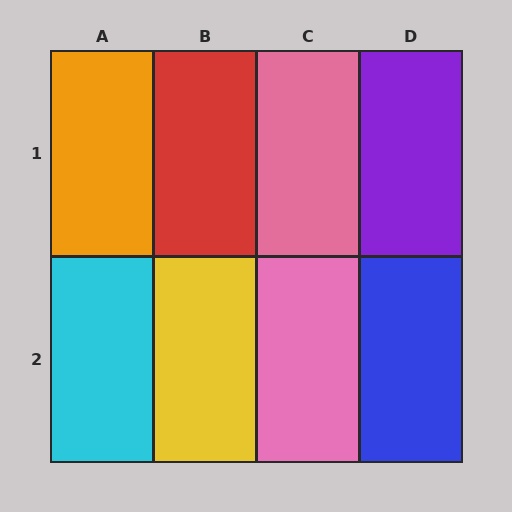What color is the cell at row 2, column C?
Pink.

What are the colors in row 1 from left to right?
Orange, red, pink, purple.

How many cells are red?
1 cell is red.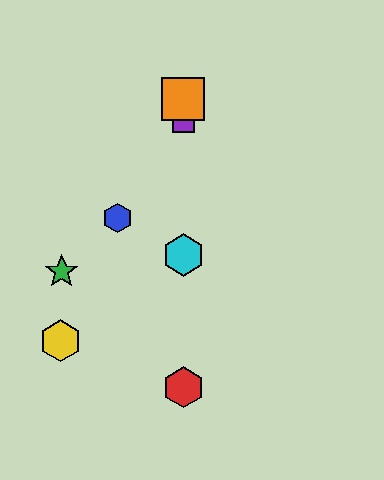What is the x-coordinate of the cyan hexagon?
The cyan hexagon is at x≈183.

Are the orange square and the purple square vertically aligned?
Yes, both are at x≈183.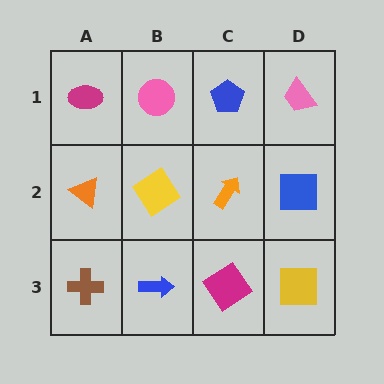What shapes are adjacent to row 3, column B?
A yellow diamond (row 2, column B), a brown cross (row 3, column A), a magenta diamond (row 3, column C).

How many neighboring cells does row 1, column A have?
2.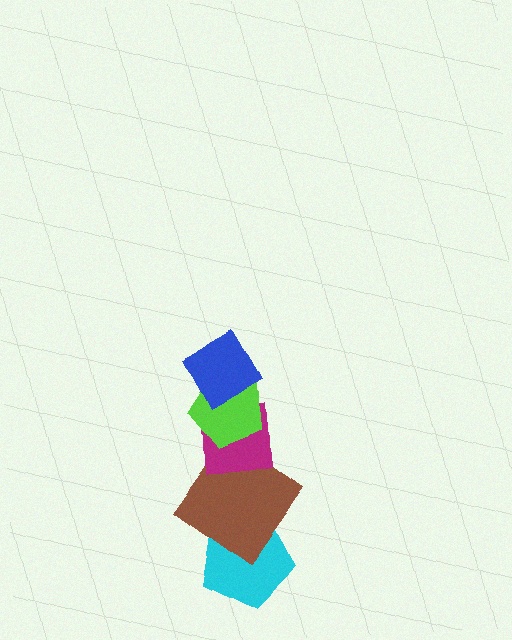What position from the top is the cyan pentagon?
The cyan pentagon is 5th from the top.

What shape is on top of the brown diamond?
The magenta square is on top of the brown diamond.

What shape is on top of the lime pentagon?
The blue diamond is on top of the lime pentagon.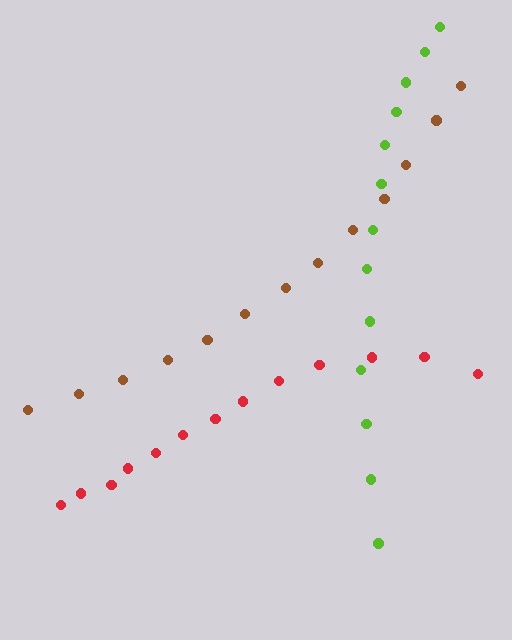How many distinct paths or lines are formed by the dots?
There are 3 distinct paths.